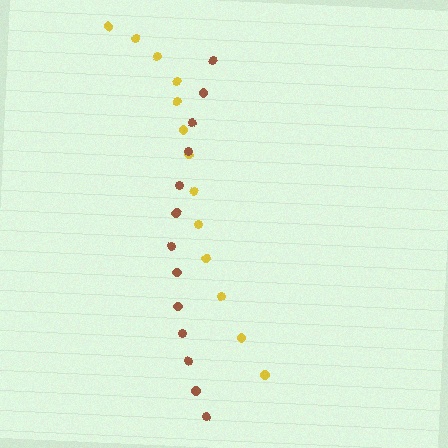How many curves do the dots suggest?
There are 2 distinct paths.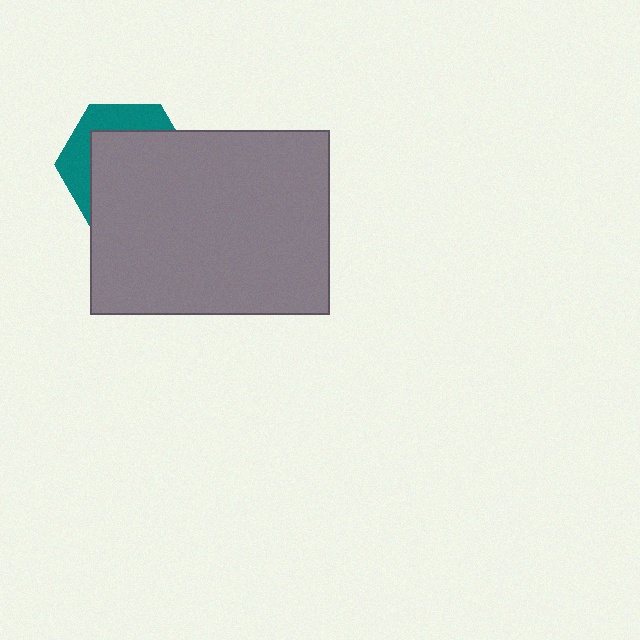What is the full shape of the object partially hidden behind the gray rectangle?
The partially hidden object is a teal hexagon.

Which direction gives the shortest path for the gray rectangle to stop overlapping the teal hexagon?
Moving toward the lower-right gives the shortest separation.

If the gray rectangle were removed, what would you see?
You would see the complete teal hexagon.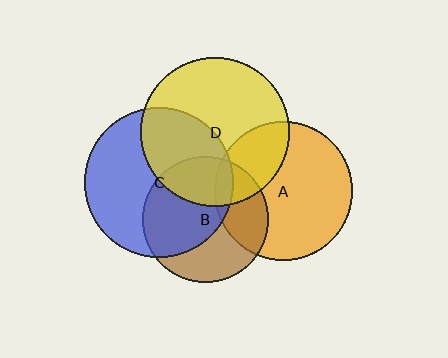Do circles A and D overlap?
Yes.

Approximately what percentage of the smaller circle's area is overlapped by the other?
Approximately 30%.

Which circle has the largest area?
Circle C (blue).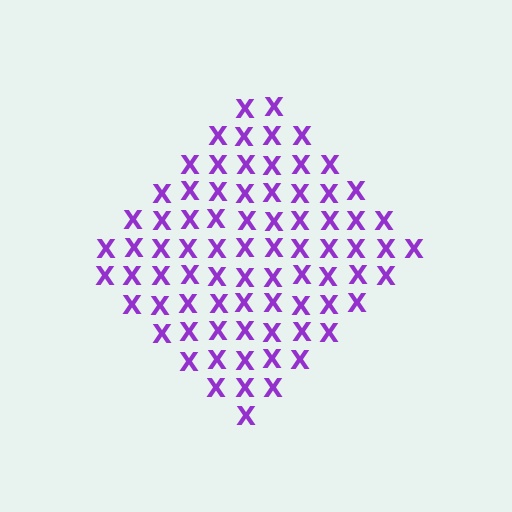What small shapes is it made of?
It is made of small letter X's.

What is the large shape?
The large shape is a diamond.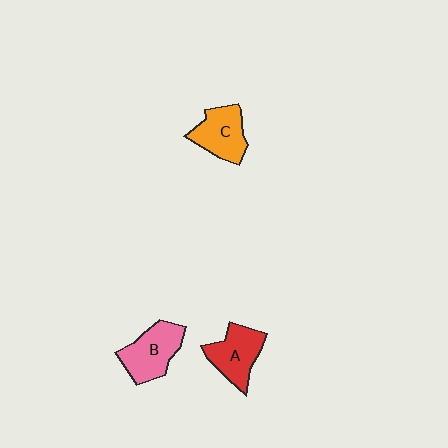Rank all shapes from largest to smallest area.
From largest to smallest: B (pink), A (red), C (orange).